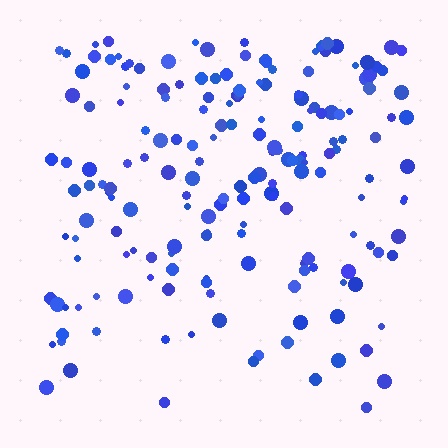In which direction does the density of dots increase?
From bottom to top, with the top side densest.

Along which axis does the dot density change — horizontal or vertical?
Vertical.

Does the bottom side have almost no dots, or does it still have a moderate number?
Still a moderate number, just noticeably fewer than the top.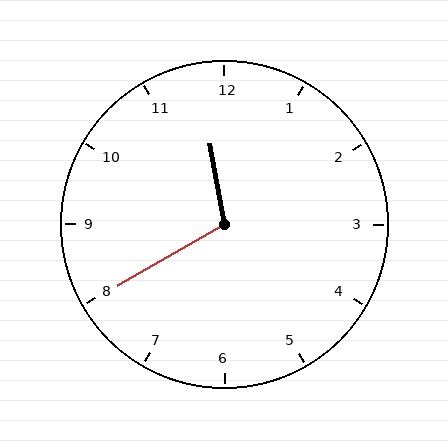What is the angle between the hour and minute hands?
Approximately 110 degrees.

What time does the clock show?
11:40.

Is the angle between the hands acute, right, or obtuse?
It is obtuse.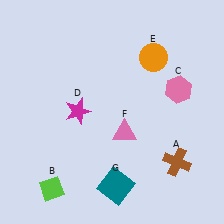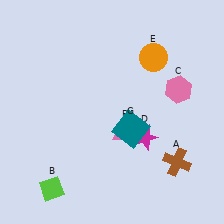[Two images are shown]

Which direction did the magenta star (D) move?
The magenta star (D) moved right.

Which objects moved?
The objects that moved are: the magenta star (D), the teal square (G).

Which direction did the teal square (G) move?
The teal square (G) moved up.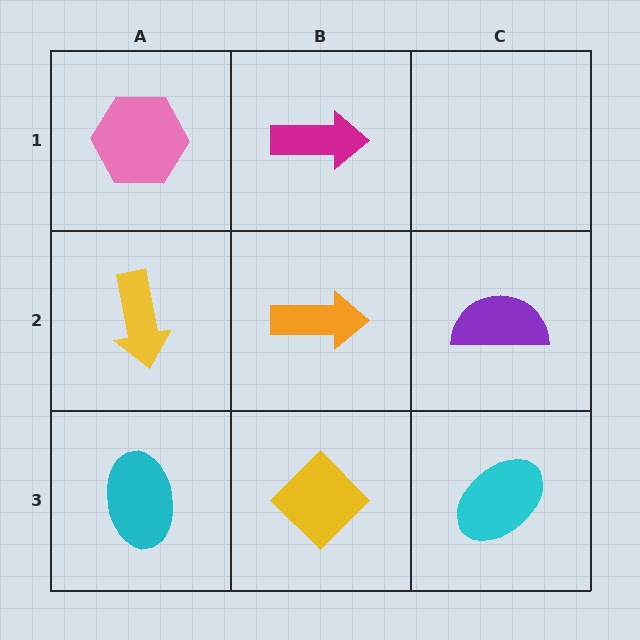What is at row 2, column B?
An orange arrow.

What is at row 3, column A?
A cyan ellipse.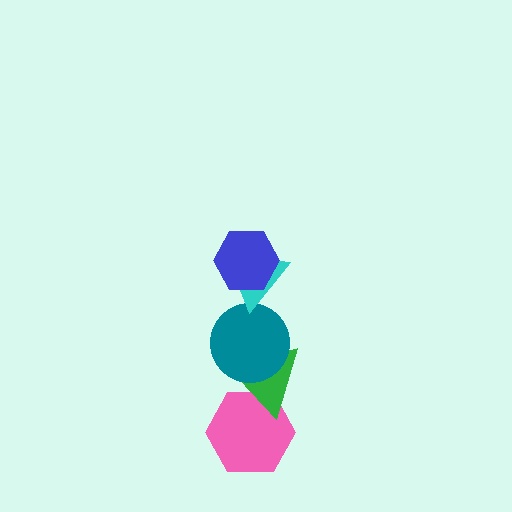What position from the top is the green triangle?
The green triangle is 4th from the top.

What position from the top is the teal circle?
The teal circle is 3rd from the top.